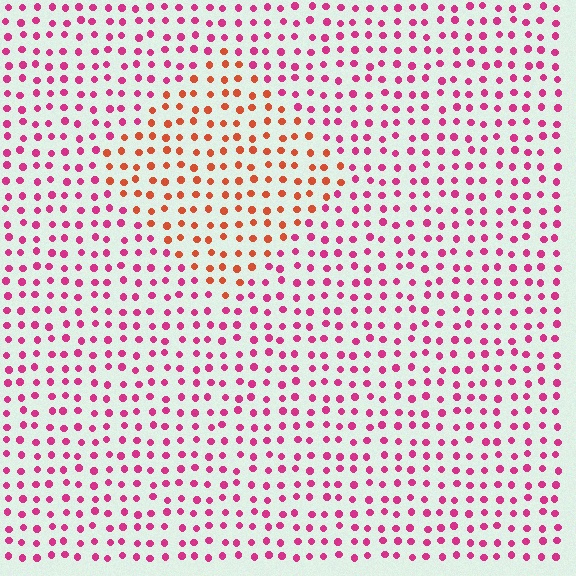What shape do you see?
I see a diamond.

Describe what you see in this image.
The image is filled with small magenta elements in a uniform arrangement. A diamond-shaped region is visible where the elements are tinted to a slightly different hue, forming a subtle color boundary.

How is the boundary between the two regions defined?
The boundary is defined purely by a slight shift in hue (about 44 degrees). Spacing, size, and orientation are identical on both sides.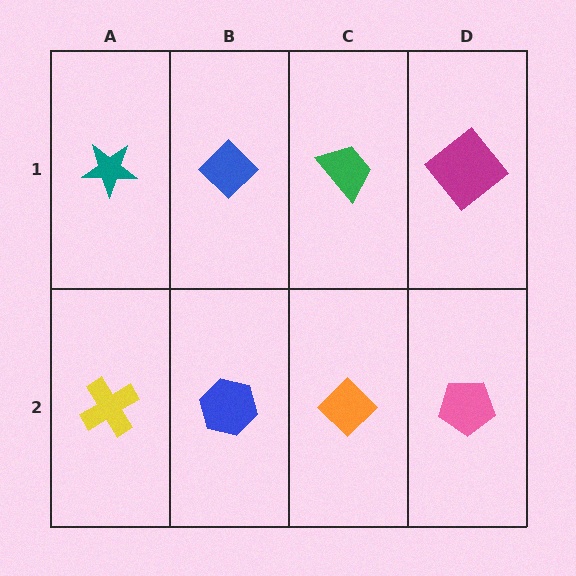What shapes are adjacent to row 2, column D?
A magenta diamond (row 1, column D), an orange diamond (row 2, column C).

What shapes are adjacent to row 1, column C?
An orange diamond (row 2, column C), a blue diamond (row 1, column B), a magenta diamond (row 1, column D).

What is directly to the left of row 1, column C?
A blue diamond.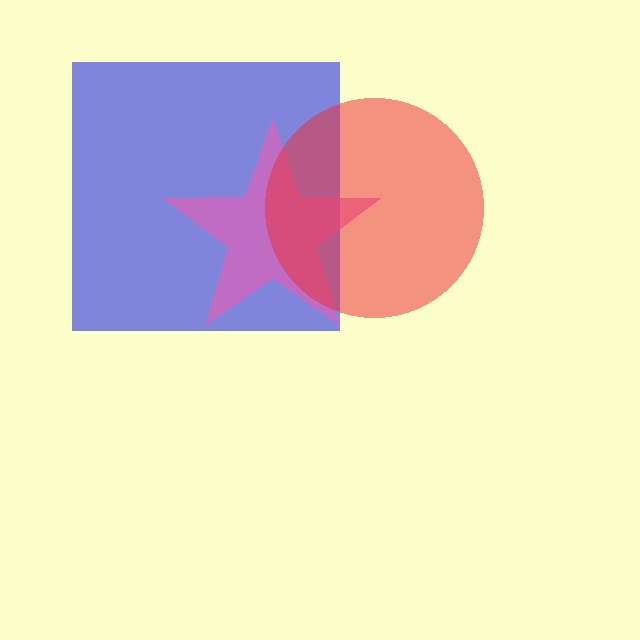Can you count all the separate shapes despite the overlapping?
Yes, there are 3 separate shapes.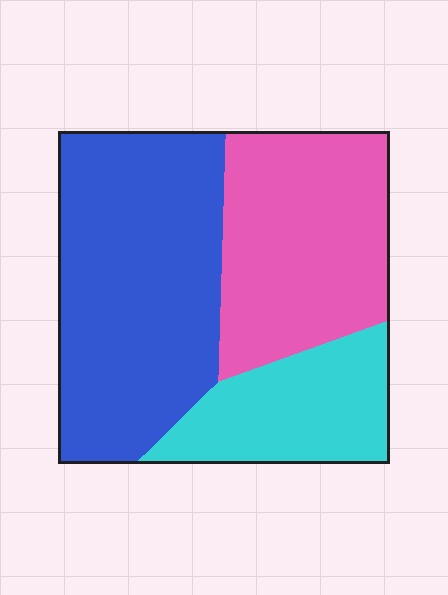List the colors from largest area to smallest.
From largest to smallest: blue, pink, cyan.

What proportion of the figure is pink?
Pink takes up between a quarter and a half of the figure.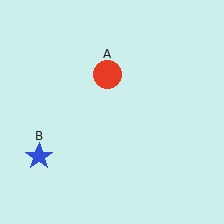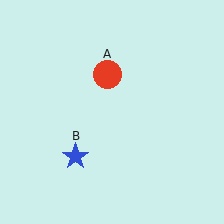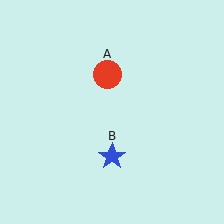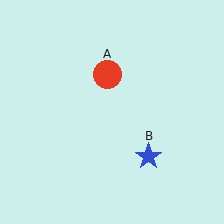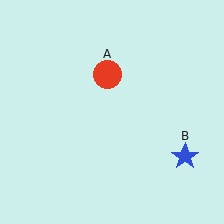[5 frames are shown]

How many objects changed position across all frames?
1 object changed position: blue star (object B).